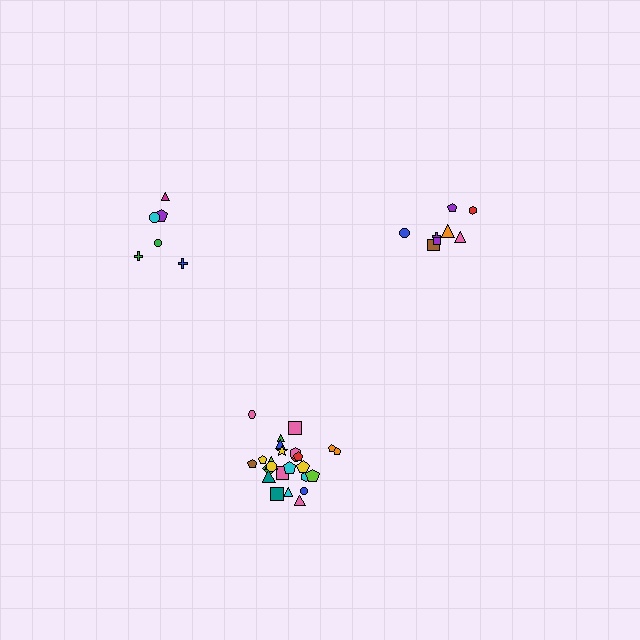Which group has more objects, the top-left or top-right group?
The top-right group.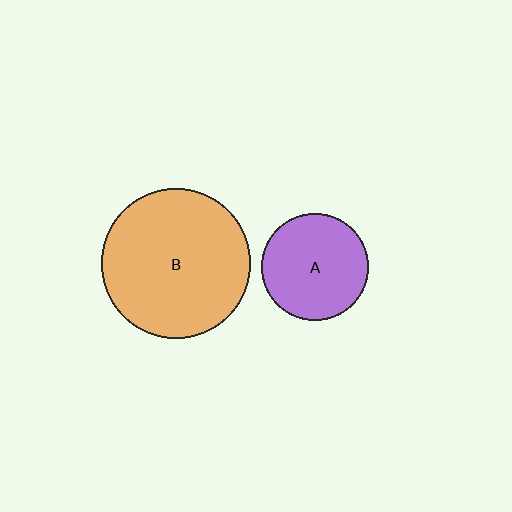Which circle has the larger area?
Circle B (orange).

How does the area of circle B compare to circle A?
Approximately 2.0 times.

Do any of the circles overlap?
No, none of the circles overlap.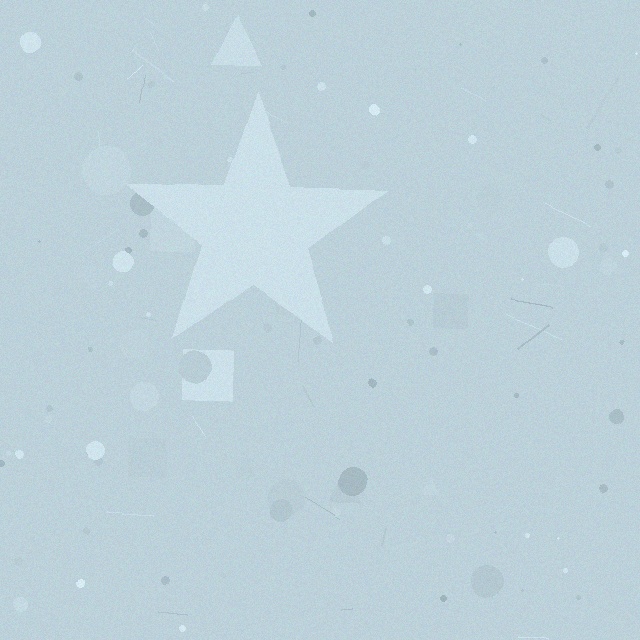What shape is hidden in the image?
A star is hidden in the image.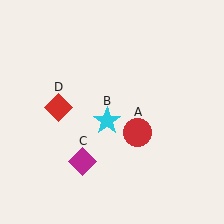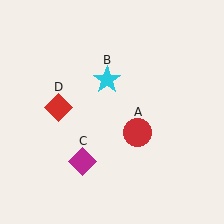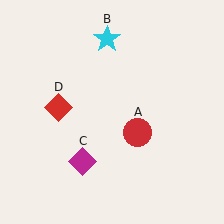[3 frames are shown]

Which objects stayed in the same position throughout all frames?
Red circle (object A) and magenta diamond (object C) and red diamond (object D) remained stationary.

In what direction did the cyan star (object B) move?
The cyan star (object B) moved up.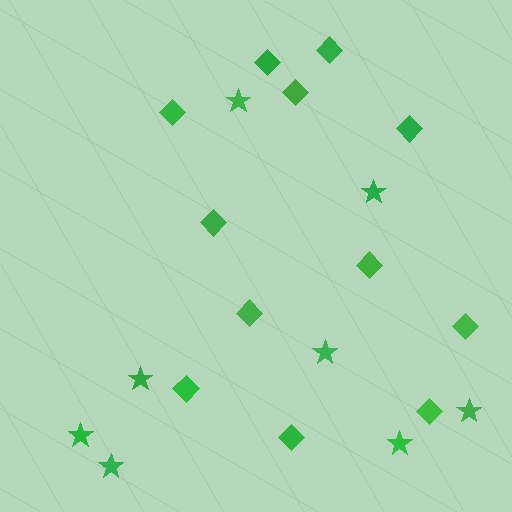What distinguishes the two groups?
There are 2 groups: one group of diamonds (12) and one group of stars (8).